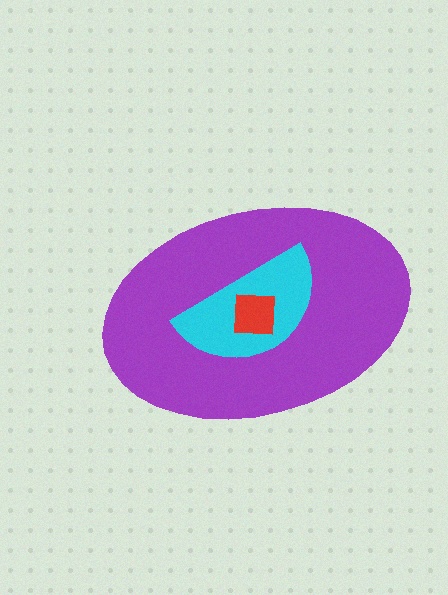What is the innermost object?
The red square.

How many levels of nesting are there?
3.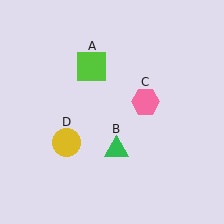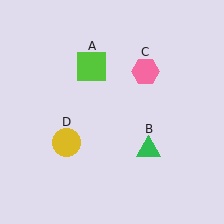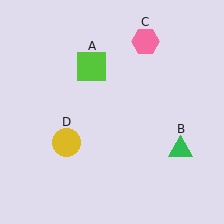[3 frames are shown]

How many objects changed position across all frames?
2 objects changed position: green triangle (object B), pink hexagon (object C).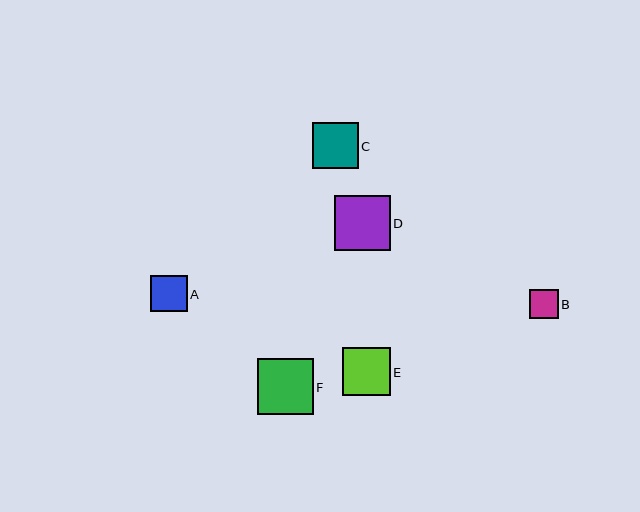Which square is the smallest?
Square B is the smallest with a size of approximately 29 pixels.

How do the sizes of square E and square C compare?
Square E and square C are approximately the same size.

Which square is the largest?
Square F is the largest with a size of approximately 56 pixels.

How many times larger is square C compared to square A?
Square C is approximately 1.3 times the size of square A.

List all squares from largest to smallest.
From largest to smallest: F, D, E, C, A, B.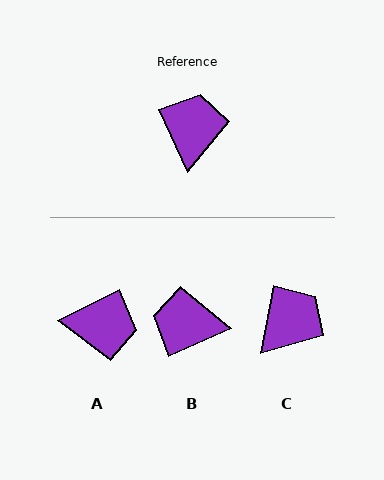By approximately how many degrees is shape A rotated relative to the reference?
Approximately 88 degrees clockwise.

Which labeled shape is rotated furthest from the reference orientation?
B, about 90 degrees away.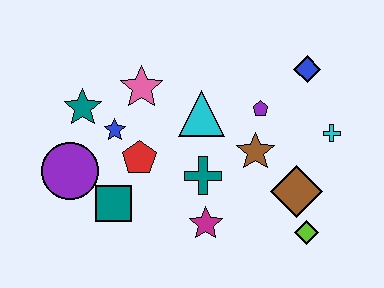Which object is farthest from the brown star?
The purple circle is farthest from the brown star.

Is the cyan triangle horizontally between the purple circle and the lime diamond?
Yes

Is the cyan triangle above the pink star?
No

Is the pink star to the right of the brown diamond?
No